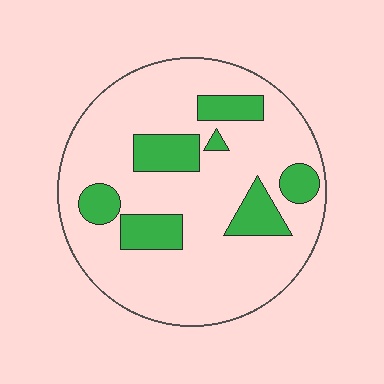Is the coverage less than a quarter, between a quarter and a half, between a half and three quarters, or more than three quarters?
Less than a quarter.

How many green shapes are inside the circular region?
7.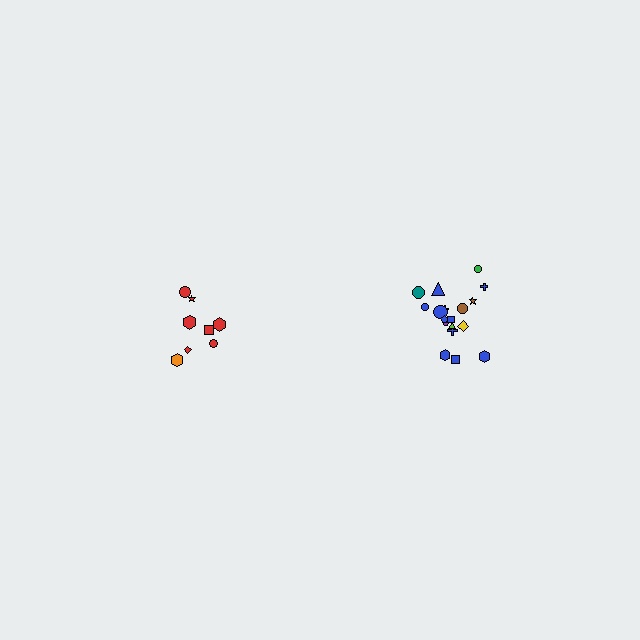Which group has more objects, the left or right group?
The right group.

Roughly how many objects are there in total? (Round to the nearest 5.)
Roughly 25 objects in total.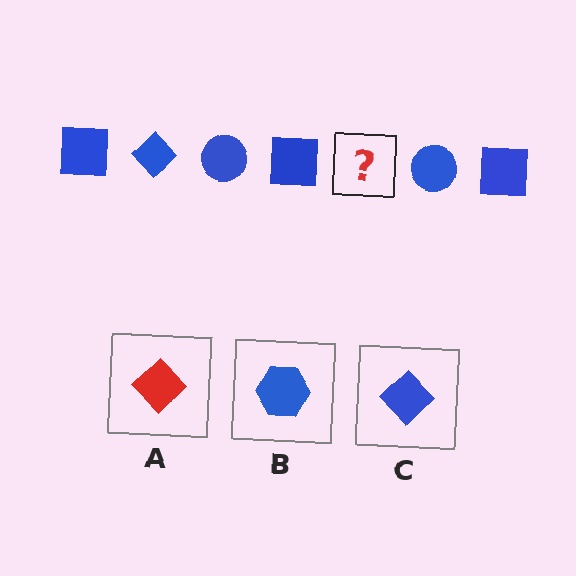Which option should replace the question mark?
Option C.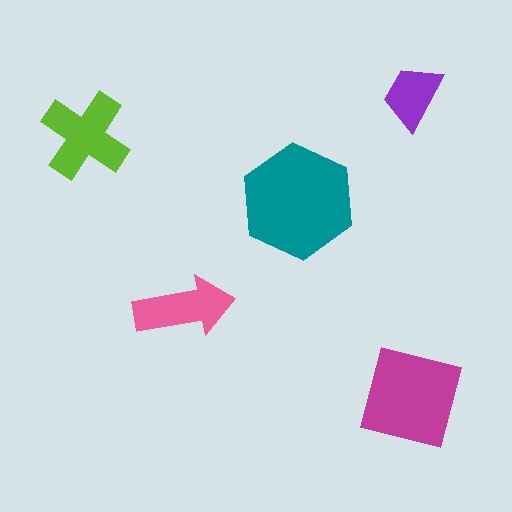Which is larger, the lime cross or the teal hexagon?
The teal hexagon.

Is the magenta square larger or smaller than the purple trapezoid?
Larger.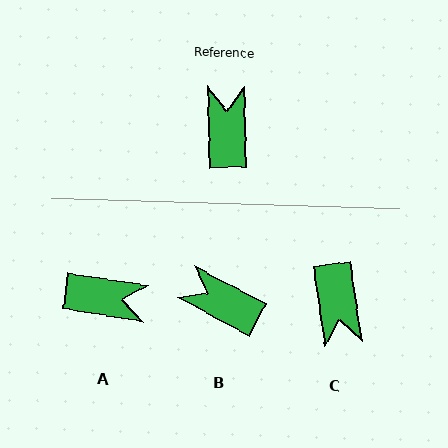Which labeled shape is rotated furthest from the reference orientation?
C, about 173 degrees away.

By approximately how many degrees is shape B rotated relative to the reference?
Approximately 61 degrees counter-clockwise.